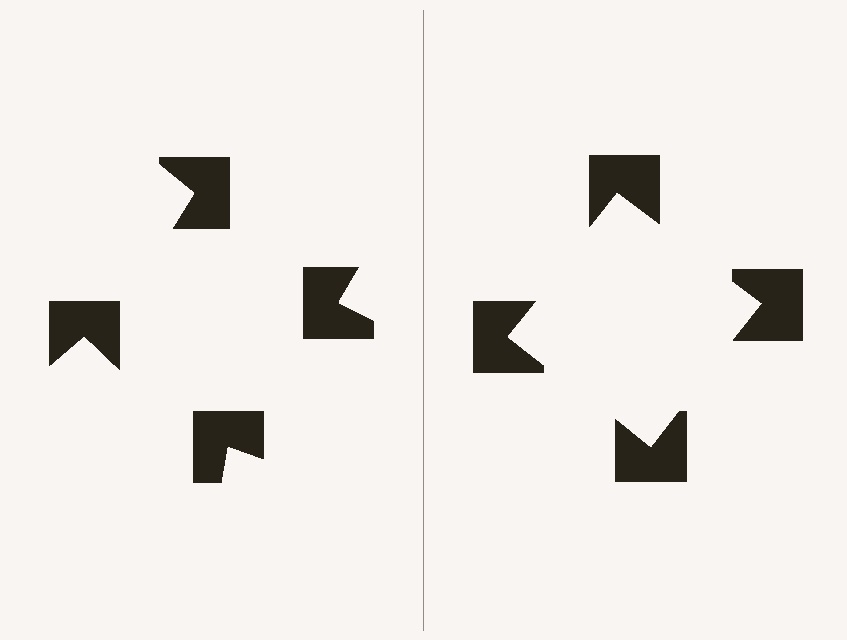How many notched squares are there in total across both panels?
8 — 4 on each side.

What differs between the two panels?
The notched squares are positioned identically on both sides; only the wedge orientations differ. On the right they align to a square; on the left they are misaligned.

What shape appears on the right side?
An illusory square.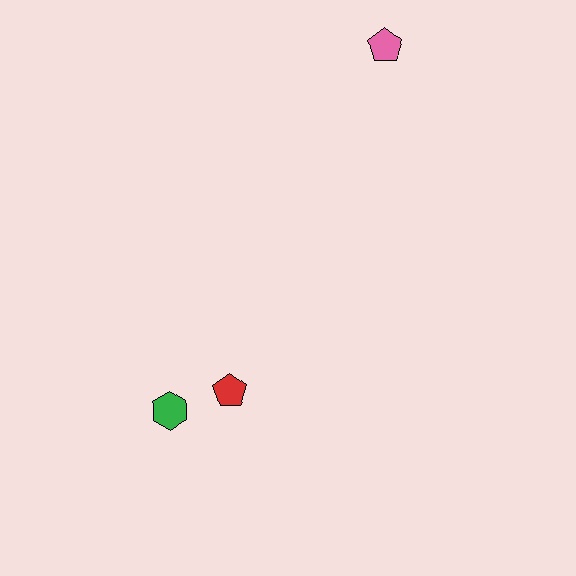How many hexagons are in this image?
There is 1 hexagon.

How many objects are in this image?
There are 3 objects.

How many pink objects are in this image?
There is 1 pink object.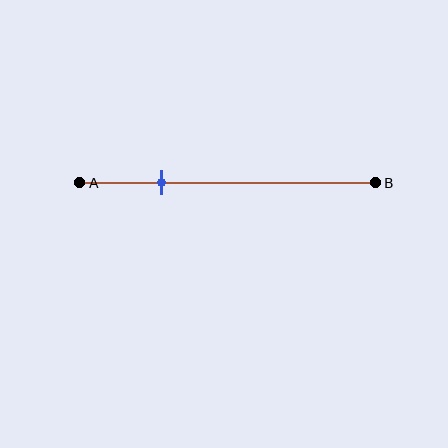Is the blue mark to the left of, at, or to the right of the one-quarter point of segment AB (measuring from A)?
The blue mark is approximately at the one-quarter point of segment AB.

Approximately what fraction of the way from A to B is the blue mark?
The blue mark is approximately 30% of the way from A to B.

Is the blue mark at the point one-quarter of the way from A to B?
Yes, the mark is approximately at the one-quarter point.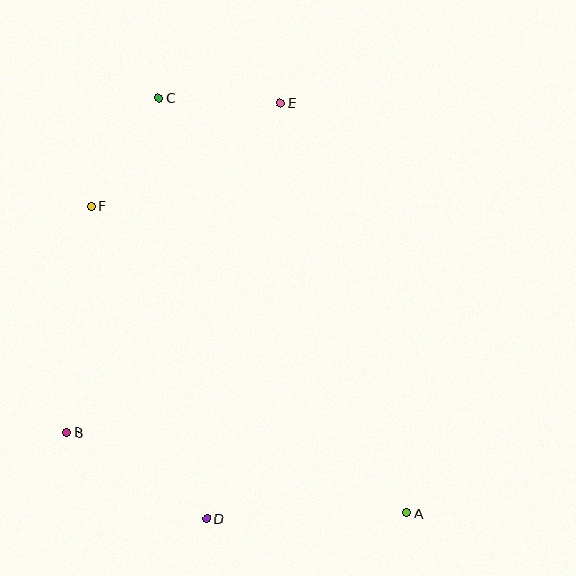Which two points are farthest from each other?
Points A and C are farthest from each other.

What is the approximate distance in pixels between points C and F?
The distance between C and F is approximately 128 pixels.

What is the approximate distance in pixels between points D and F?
The distance between D and F is approximately 333 pixels.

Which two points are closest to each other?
Points C and E are closest to each other.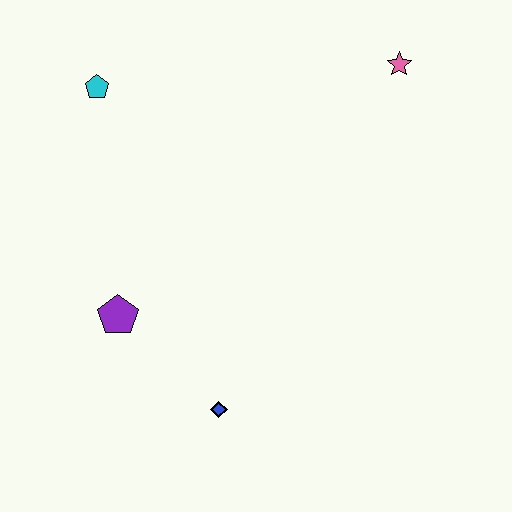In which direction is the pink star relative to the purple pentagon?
The pink star is to the right of the purple pentagon.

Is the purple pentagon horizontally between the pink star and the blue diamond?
No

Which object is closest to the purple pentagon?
The blue diamond is closest to the purple pentagon.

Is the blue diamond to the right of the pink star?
No